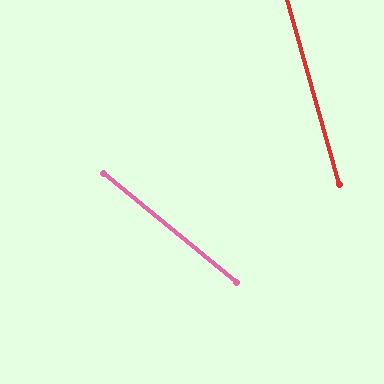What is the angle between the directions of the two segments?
Approximately 35 degrees.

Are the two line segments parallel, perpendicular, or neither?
Neither parallel nor perpendicular — they differ by about 35°.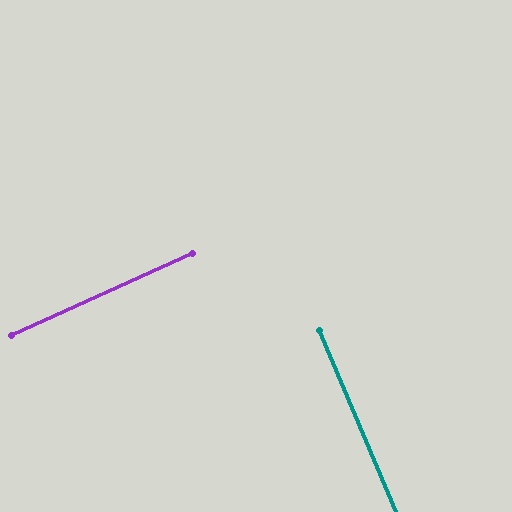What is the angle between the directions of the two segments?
Approximately 89 degrees.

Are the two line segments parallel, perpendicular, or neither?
Perpendicular — they meet at approximately 89°.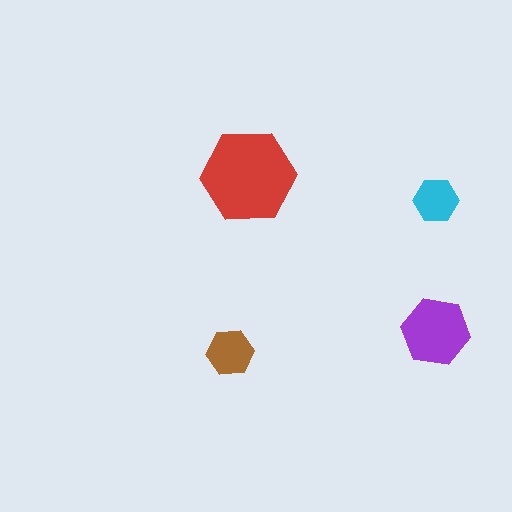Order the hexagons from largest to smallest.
the red one, the purple one, the brown one, the cyan one.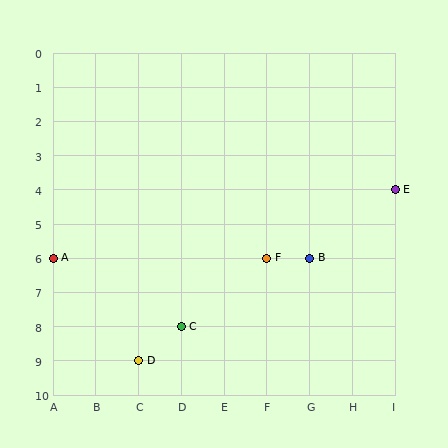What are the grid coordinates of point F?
Point F is at grid coordinates (F, 6).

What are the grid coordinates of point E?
Point E is at grid coordinates (I, 4).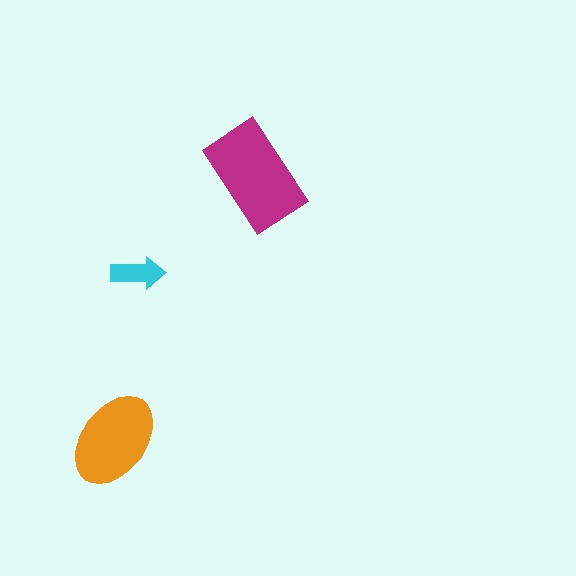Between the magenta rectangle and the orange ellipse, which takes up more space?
The magenta rectangle.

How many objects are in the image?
There are 3 objects in the image.